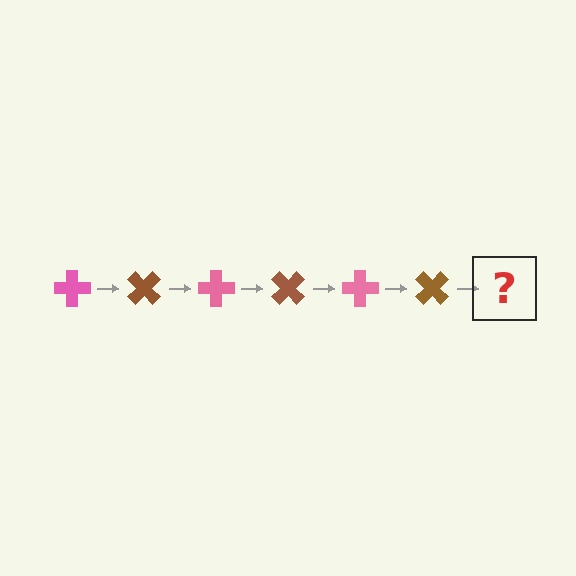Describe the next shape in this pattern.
It should be a pink cross, rotated 270 degrees from the start.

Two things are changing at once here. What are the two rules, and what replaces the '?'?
The two rules are that it rotates 45 degrees each step and the color cycles through pink and brown. The '?' should be a pink cross, rotated 270 degrees from the start.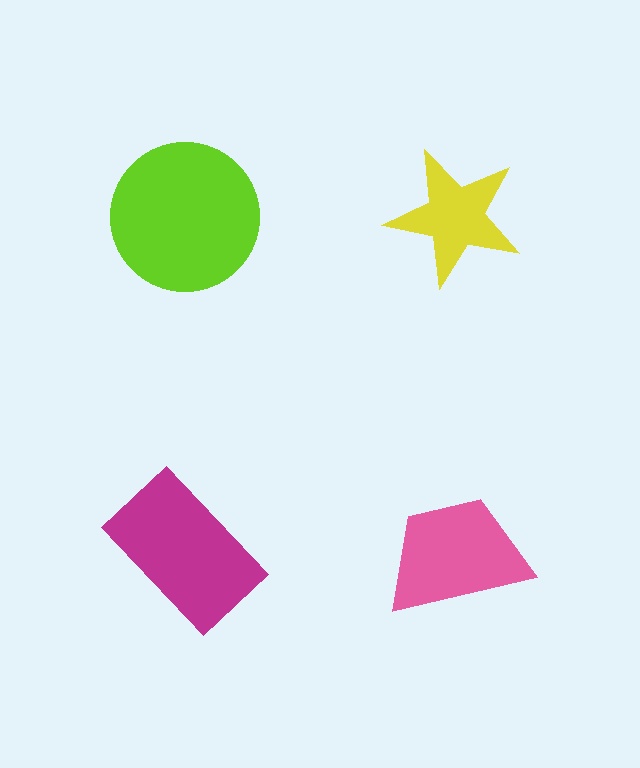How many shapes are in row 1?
2 shapes.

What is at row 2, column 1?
A magenta rectangle.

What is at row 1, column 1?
A lime circle.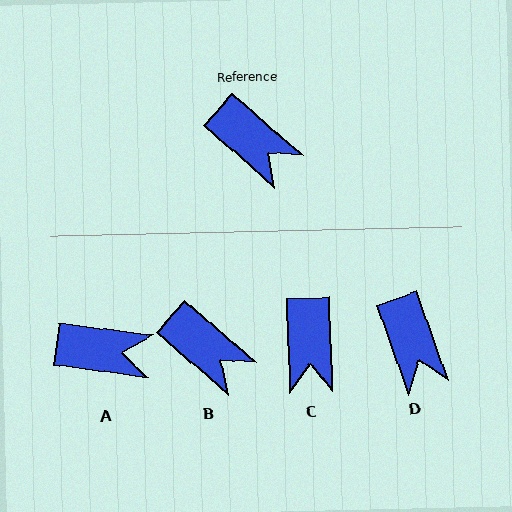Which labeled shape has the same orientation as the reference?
B.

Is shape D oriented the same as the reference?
No, it is off by about 29 degrees.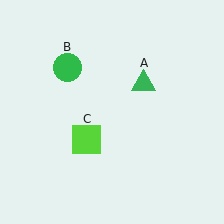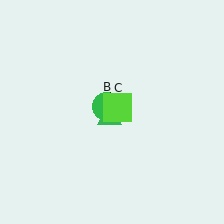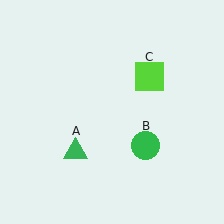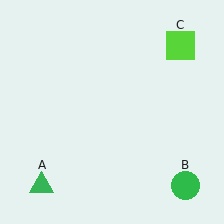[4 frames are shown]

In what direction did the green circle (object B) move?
The green circle (object B) moved down and to the right.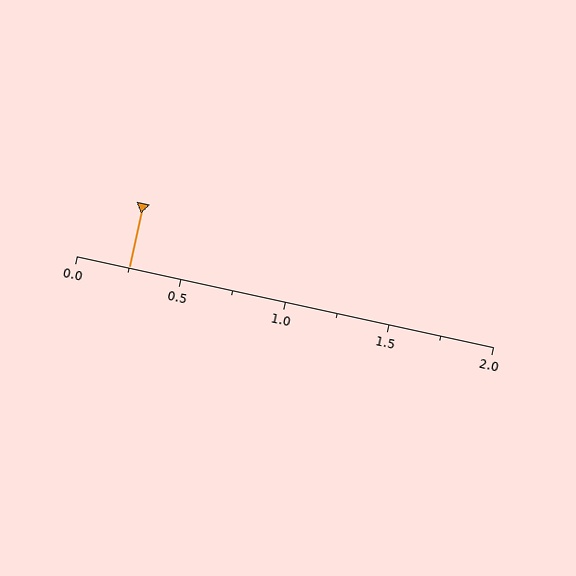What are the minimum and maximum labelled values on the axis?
The axis runs from 0.0 to 2.0.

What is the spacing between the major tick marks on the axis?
The major ticks are spaced 0.5 apart.